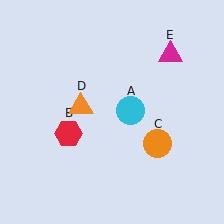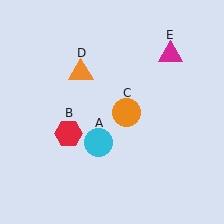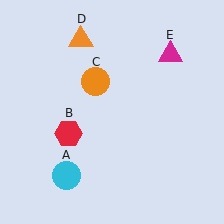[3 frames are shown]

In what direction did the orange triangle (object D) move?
The orange triangle (object D) moved up.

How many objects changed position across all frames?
3 objects changed position: cyan circle (object A), orange circle (object C), orange triangle (object D).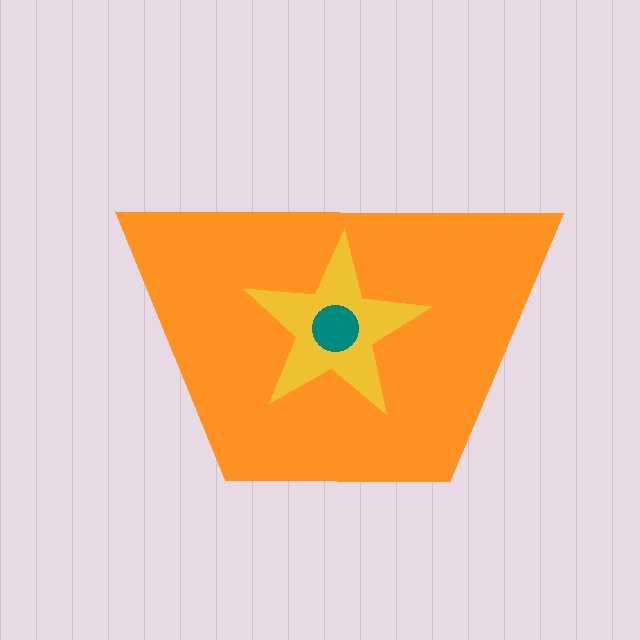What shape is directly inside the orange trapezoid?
The yellow star.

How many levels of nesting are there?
3.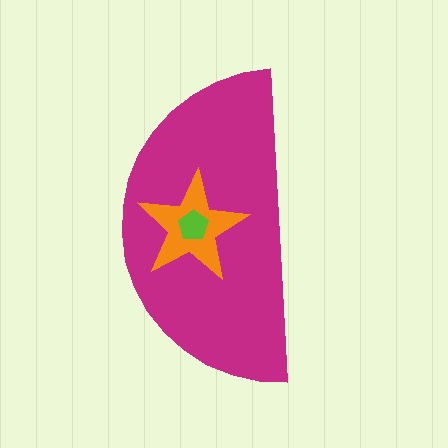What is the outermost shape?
The magenta semicircle.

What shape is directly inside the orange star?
The lime pentagon.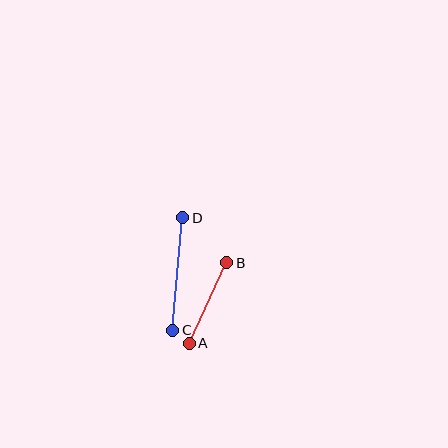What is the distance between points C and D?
The distance is approximately 113 pixels.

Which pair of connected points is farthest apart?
Points C and D are farthest apart.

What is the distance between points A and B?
The distance is approximately 89 pixels.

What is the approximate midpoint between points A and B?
The midpoint is at approximately (208, 303) pixels.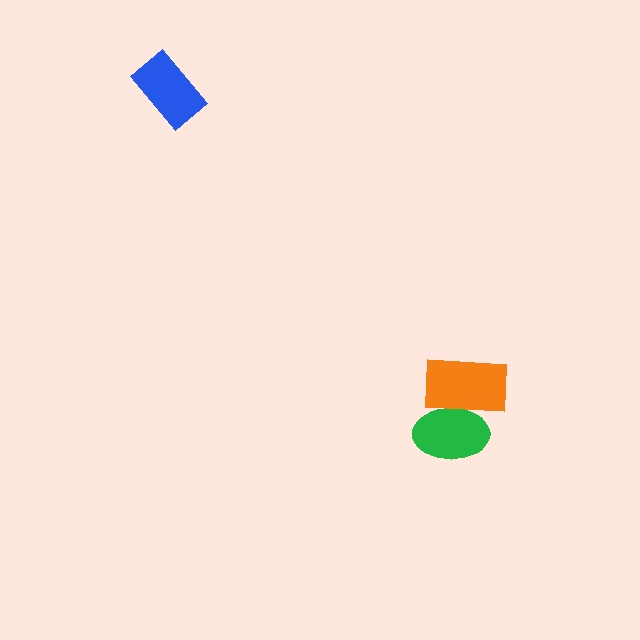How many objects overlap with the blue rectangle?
0 objects overlap with the blue rectangle.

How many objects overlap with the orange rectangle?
1 object overlaps with the orange rectangle.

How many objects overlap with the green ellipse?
1 object overlaps with the green ellipse.